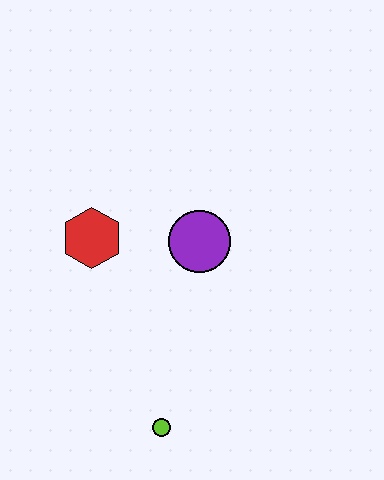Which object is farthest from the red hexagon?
The lime circle is farthest from the red hexagon.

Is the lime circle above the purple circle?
No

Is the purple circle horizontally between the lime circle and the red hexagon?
No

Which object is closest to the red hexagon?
The purple circle is closest to the red hexagon.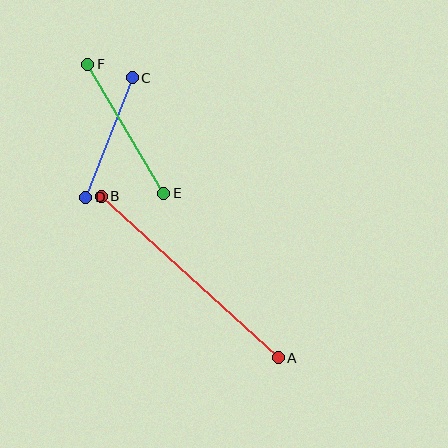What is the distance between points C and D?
The distance is approximately 128 pixels.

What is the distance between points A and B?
The distance is approximately 240 pixels.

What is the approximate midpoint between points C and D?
The midpoint is at approximately (109, 138) pixels.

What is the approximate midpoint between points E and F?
The midpoint is at approximately (125, 129) pixels.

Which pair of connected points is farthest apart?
Points A and B are farthest apart.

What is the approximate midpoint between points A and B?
The midpoint is at approximately (190, 277) pixels.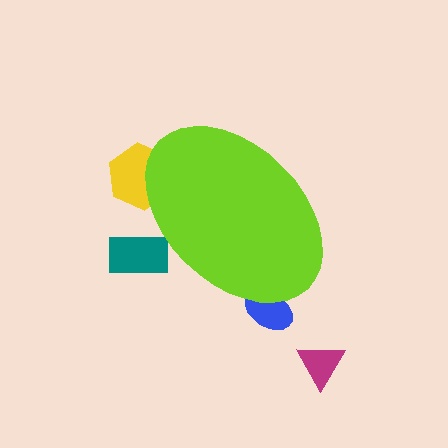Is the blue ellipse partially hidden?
Yes, the blue ellipse is partially hidden behind the lime ellipse.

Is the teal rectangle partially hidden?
Yes, the teal rectangle is partially hidden behind the lime ellipse.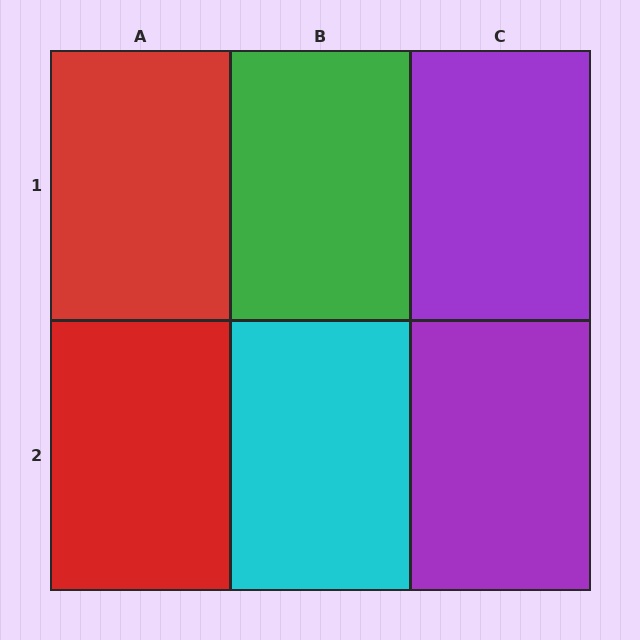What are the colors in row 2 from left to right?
Red, cyan, purple.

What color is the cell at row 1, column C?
Purple.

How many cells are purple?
2 cells are purple.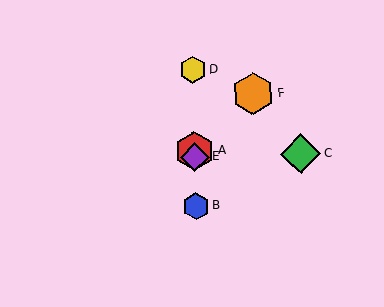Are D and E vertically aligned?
Yes, both are at x≈193.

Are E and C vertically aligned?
No, E is at x≈195 and C is at x≈301.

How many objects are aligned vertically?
4 objects (A, B, D, E) are aligned vertically.